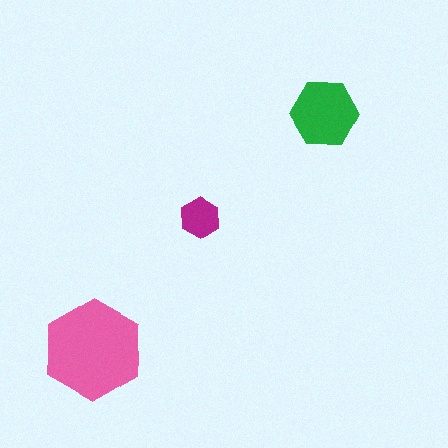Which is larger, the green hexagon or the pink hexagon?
The pink one.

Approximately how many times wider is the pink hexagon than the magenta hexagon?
About 2.5 times wider.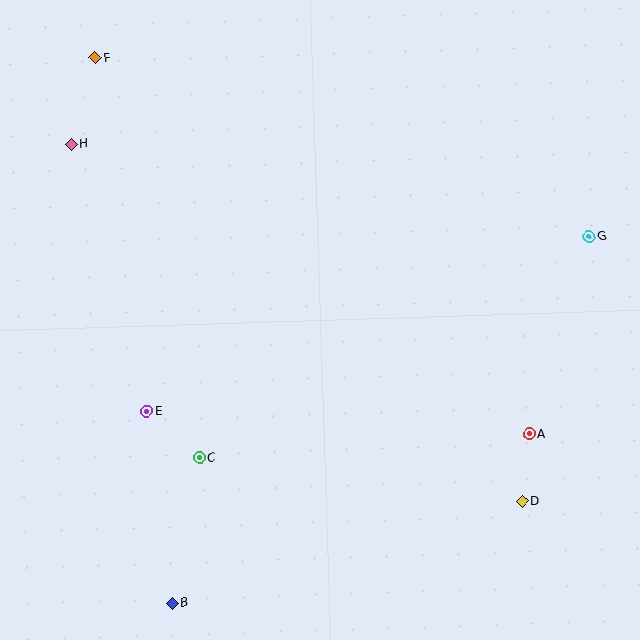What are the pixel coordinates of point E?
Point E is at (146, 412).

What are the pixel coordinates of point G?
Point G is at (589, 237).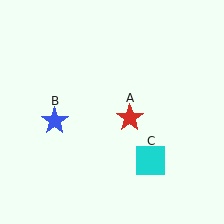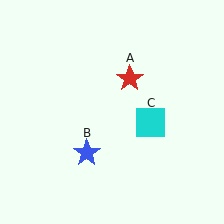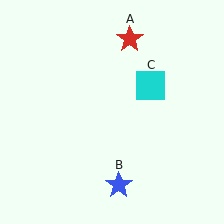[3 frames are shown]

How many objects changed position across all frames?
3 objects changed position: red star (object A), blue star (object B), cyan square (object C).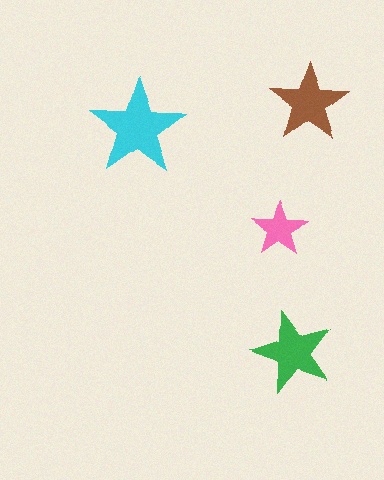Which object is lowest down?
The green star is bottommost.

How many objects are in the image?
There are 4 objects in the image.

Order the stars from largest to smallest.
the cyan one, the green one, the brown one, the pink one.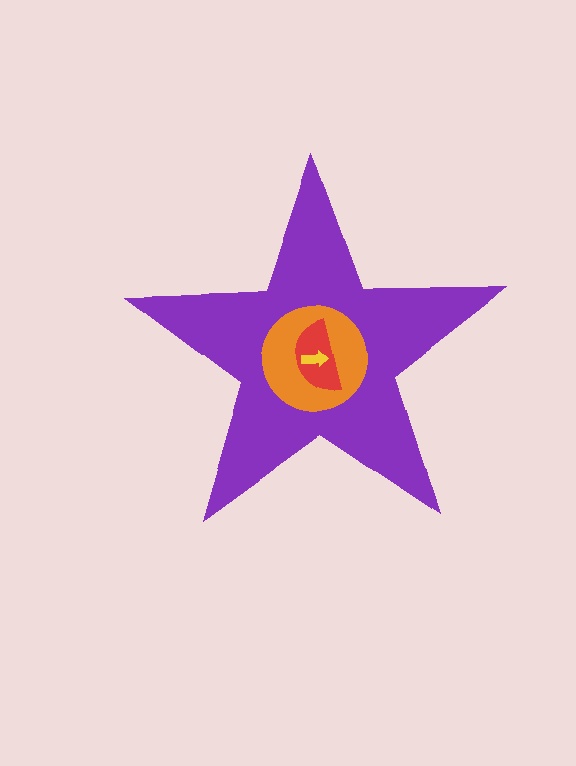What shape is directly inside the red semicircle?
The yellow arrow.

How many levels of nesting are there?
4.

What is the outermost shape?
The purple star.